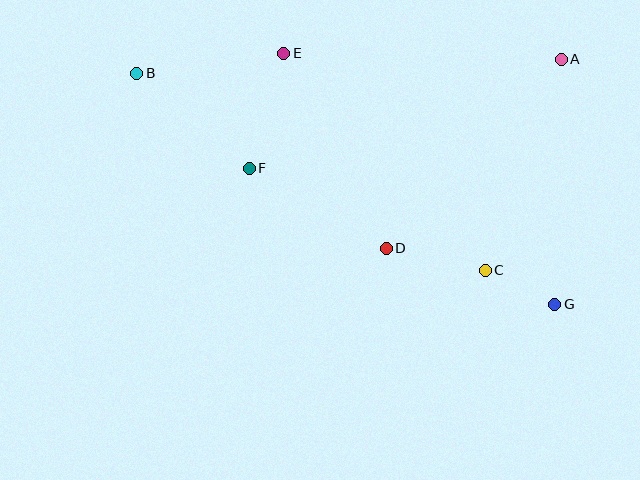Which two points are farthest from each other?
Points B and G are farthest from each other.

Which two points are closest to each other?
Points C and G are closest to each other.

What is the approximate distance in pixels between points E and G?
The distance between E and G is approximately 369 pixels.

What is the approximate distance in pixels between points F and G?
The distance between F and G is approximately 334 pixels.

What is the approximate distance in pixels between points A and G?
The distance between A and G is approximately 245 pixels.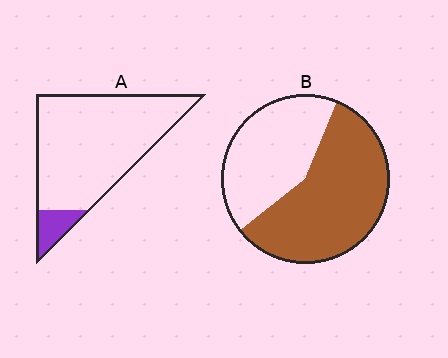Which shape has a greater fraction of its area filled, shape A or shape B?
Shape B.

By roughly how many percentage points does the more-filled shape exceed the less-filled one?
By roughly 50 percentage points (B over A).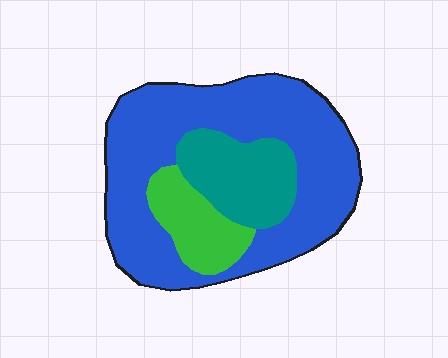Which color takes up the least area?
Green, at roughly 15%.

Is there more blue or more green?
Blue.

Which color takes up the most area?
Blue, at roughly 65%.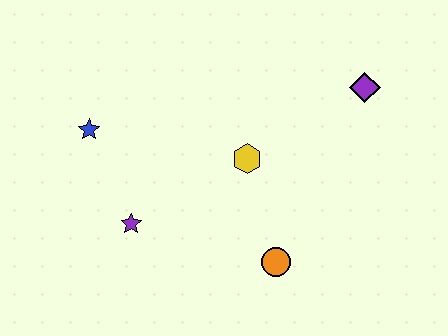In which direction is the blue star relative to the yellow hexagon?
The blue star is to the left of the yellow hexagon.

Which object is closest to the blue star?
The purple star is closest to the blue star.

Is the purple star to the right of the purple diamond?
No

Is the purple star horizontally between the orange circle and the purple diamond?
No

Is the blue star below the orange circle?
No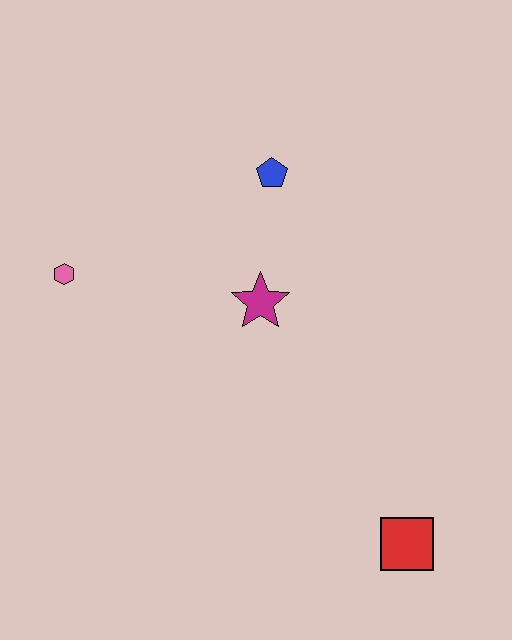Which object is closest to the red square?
The magenta star is closest to the red square.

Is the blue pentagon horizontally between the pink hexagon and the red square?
Yes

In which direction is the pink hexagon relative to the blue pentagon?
The pink hexagon is to the left of the blue pentagon.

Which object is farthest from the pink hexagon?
The red square is farthest from the pink hexagon.